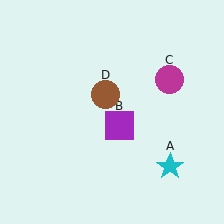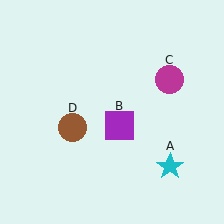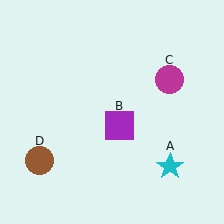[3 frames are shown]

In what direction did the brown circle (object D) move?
The brown circle (object D) moved down and to the left.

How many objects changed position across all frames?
1 object changed position: brown circle (object D).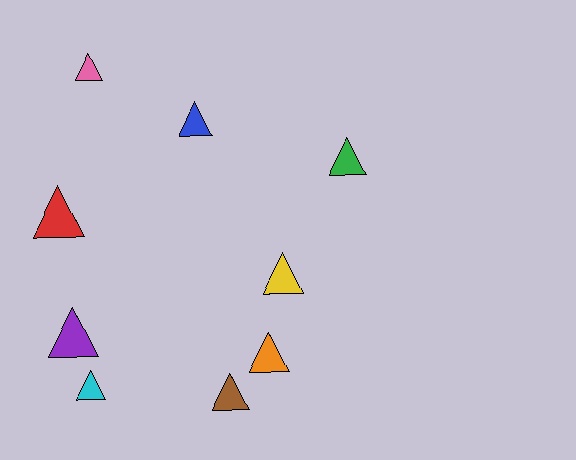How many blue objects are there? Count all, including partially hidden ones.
There is 1 blue object.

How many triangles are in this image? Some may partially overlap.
There are 9 triangles.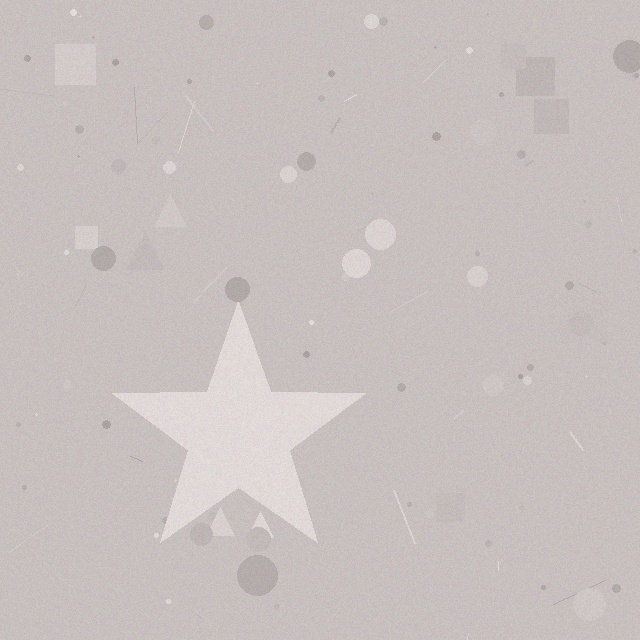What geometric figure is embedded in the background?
A star is embedded in the background.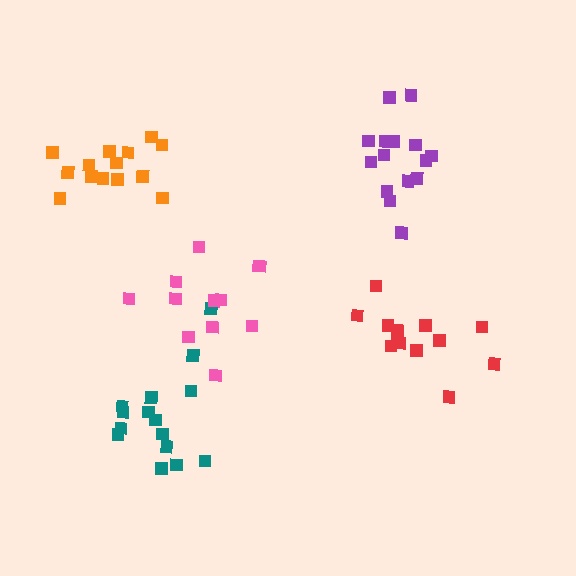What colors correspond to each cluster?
The clusters are colored: red, teal, orange, purple, pink.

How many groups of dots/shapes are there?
There are 5 groups.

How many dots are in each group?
Group 1: 13 dots, Group 2: 15 dots, Group 3: 14 dots, Group 4: 16 dots, Group 5: 12 dots (70 total).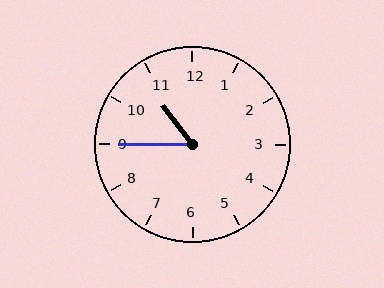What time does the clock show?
10:45.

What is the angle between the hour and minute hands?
Approximately 52 degrees.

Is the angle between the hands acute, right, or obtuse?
It is acute.